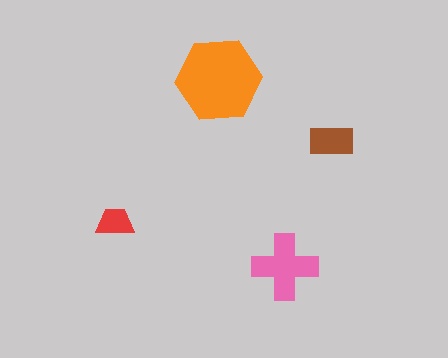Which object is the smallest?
The red trapezoid.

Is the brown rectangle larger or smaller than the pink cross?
Smaller.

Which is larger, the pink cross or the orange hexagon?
The orange hexagon.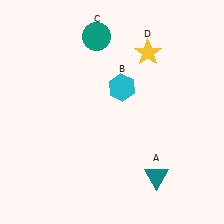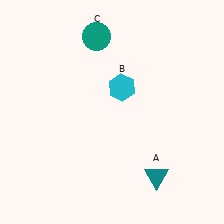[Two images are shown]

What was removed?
The yellow star (D) was removed in Image 2.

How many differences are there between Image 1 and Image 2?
There is 1 difference between the two images.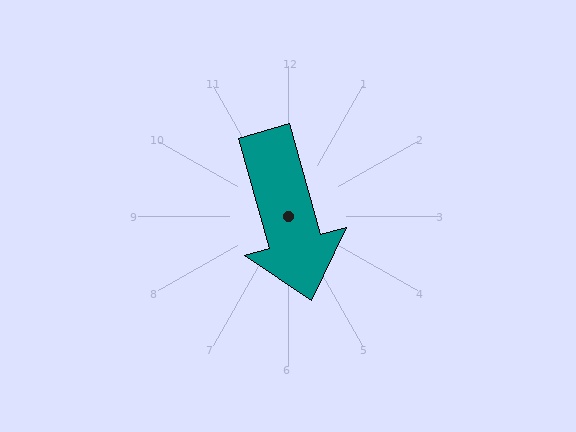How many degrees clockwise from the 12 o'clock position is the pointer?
Approximately 164 degrees.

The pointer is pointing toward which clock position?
Roughly 5 o'clock.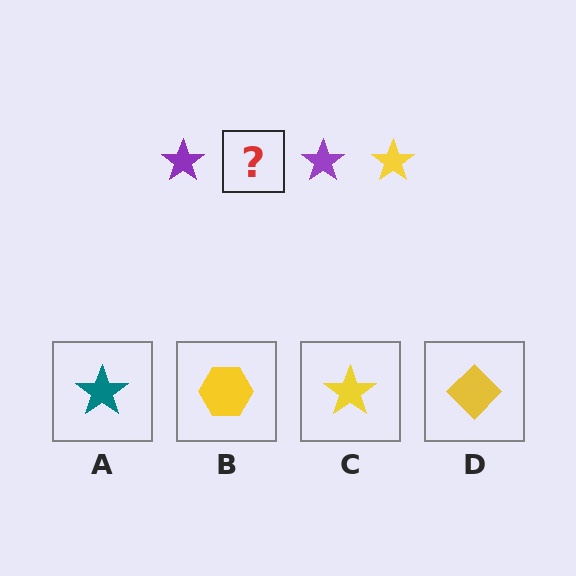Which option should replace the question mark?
Option C.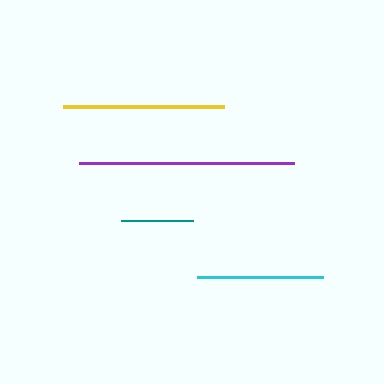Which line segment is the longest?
The purple line is the longest at approximately 215 pixels.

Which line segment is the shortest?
The teal line is the shortest at approximately 73 pixels.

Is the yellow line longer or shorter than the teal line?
The yellow line is longer than the teal line.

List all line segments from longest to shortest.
From longest to shortest: purple, yellow, cyan, teal.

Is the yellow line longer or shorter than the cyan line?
The yellow line is longer than the cyan line.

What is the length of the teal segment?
The teal segment is approximately 73 pixels long.